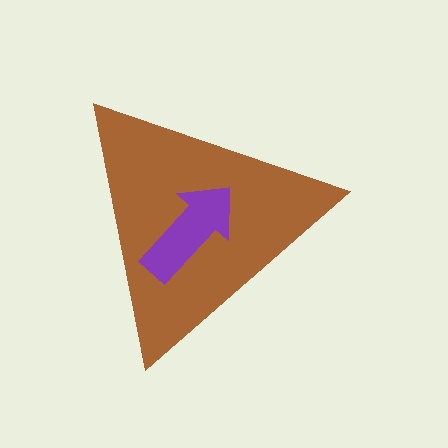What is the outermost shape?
The brown triangle.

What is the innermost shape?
The purple arrow.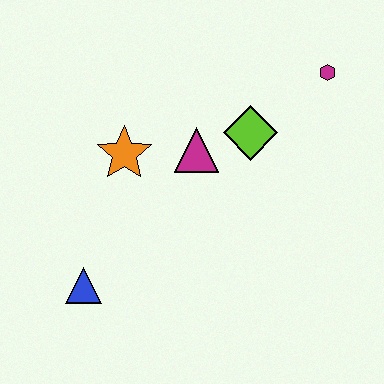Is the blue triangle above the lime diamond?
No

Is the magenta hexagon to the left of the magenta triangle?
No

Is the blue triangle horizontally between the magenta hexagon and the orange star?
No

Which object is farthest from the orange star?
The magenta hexagon is farthest from the orange star.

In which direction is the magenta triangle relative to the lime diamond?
The magenta triangle is to the left of the lime diamond.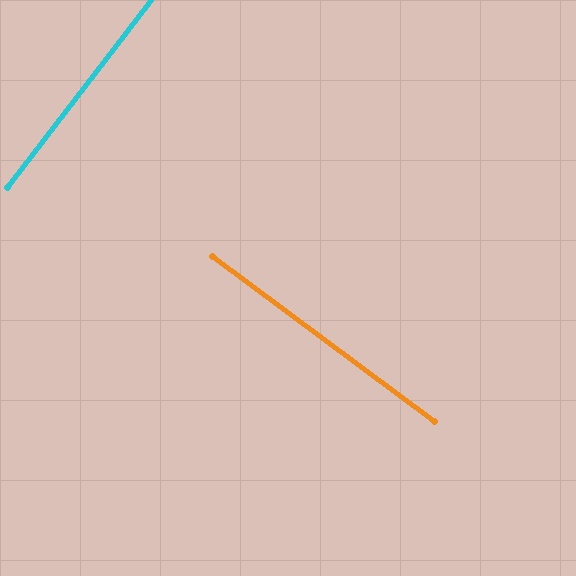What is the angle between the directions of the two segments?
Approximately 89 degrees.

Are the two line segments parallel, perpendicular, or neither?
Perpendicular — they meet at approximately 89°.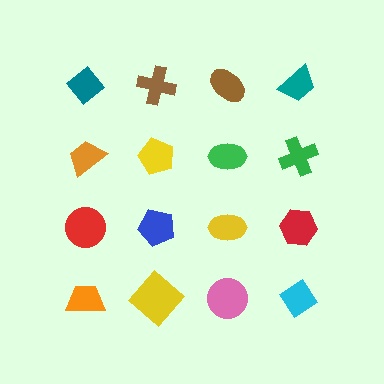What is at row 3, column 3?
A yellow ellipse.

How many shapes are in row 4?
4 shapes.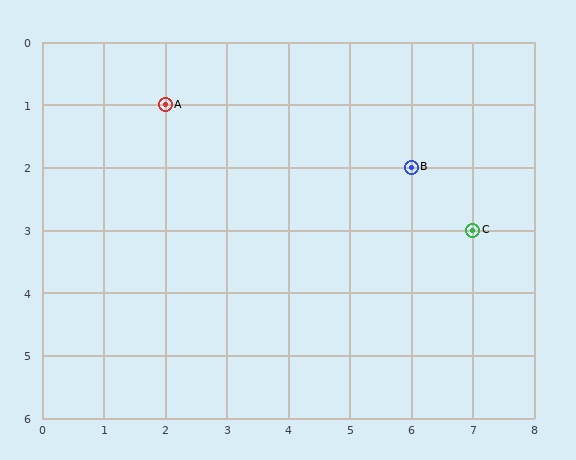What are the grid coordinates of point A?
Point A is at grid coordinates (2, 1).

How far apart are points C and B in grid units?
Points C and B are 1 column and 1 row apart (about 1.4 grid units diagonally).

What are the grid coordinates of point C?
Point C is at grid coordinates (7, 3).